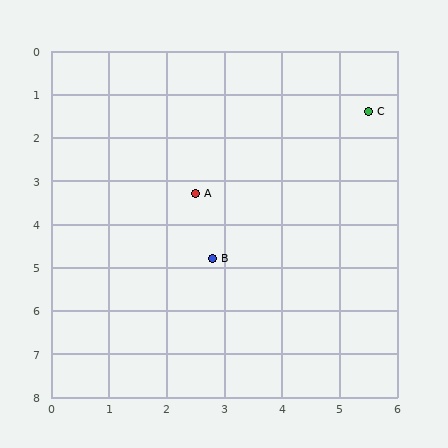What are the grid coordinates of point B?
Point B is at approximately (2.8, 4.8).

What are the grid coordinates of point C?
Point C is at approximately (5.5, 1.4).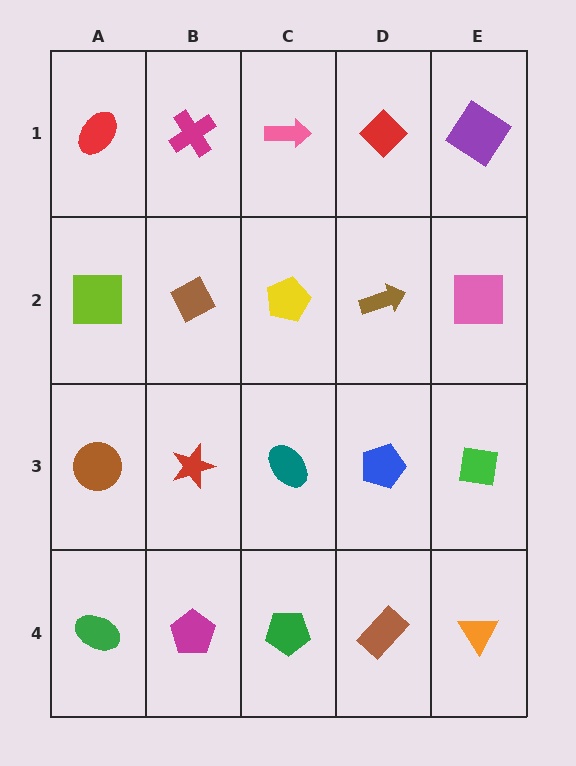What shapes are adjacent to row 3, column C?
A yellow pentagon (row 2, column C), a green pentagon (row 4, column C), a red star (row 3, column B), a blue pentagon (row 3, column D).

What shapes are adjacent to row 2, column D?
A red diamond (row 1, column D), a blue pentagon (row 3, column D), a yellow pentagon (row 2, column C), a pink square (row 2, column E).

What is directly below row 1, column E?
A pink square.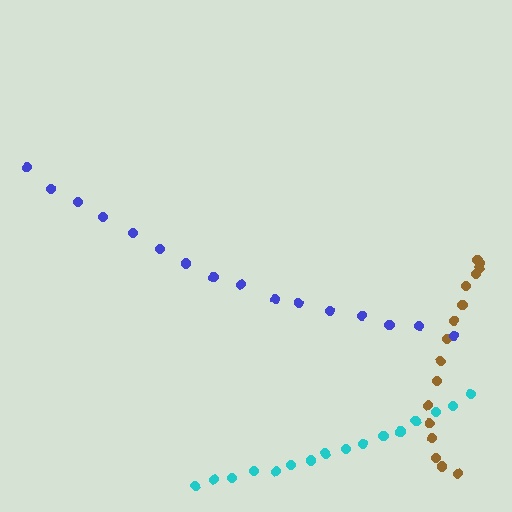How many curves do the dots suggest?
There are 3 distinct paths.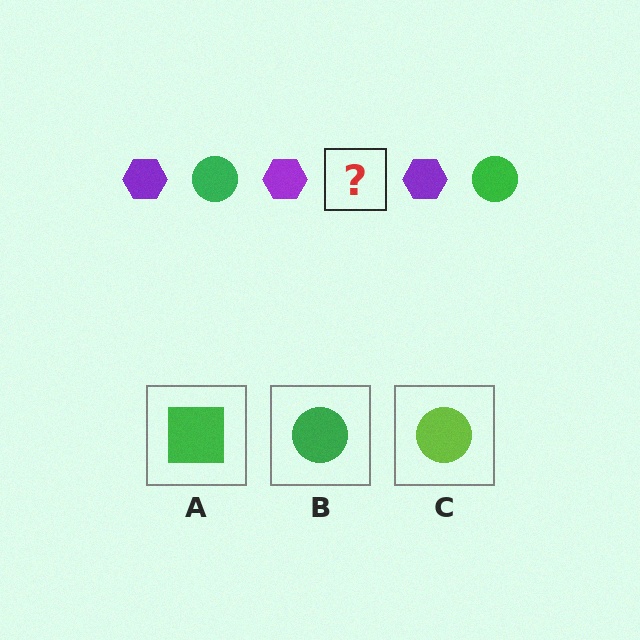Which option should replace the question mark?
Option B.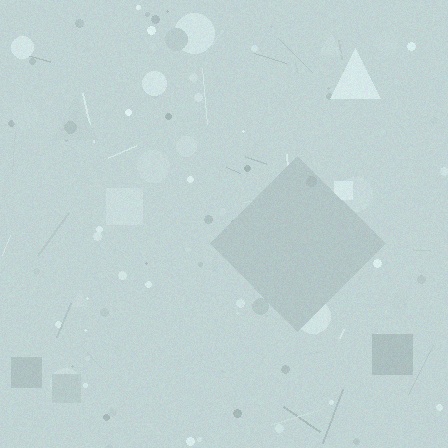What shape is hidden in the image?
A diamond is hidden in the image.